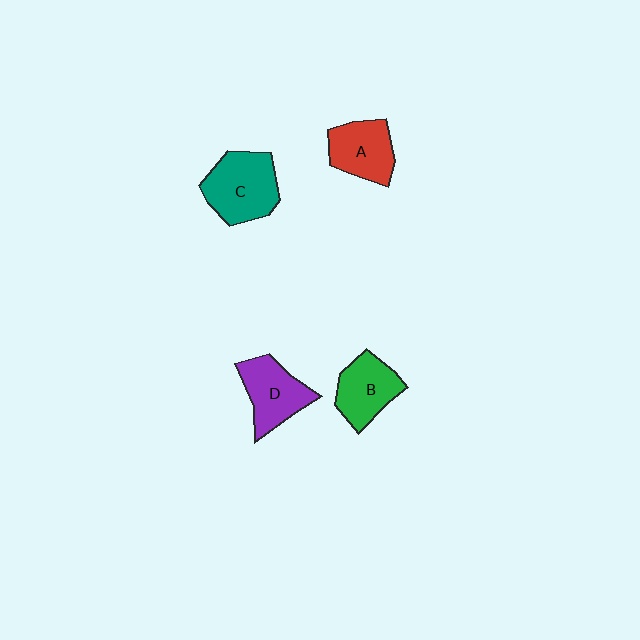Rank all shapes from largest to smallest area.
From largest to smallest: C (teal), D (purple), A (red), B (green).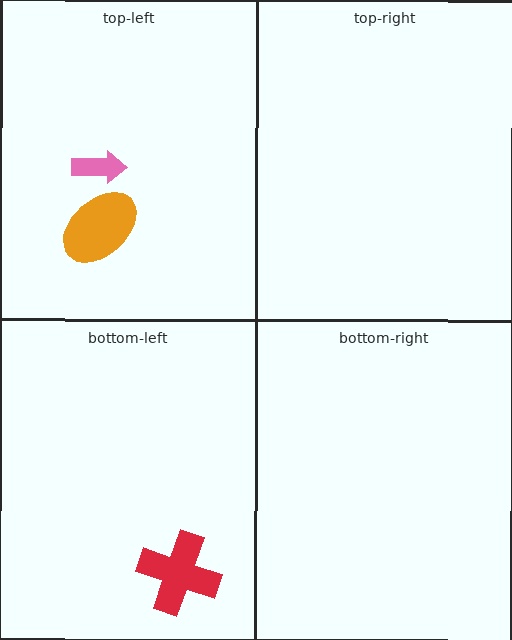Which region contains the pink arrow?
The top-left region.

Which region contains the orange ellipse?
The top-left region.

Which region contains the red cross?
The bottom-left region.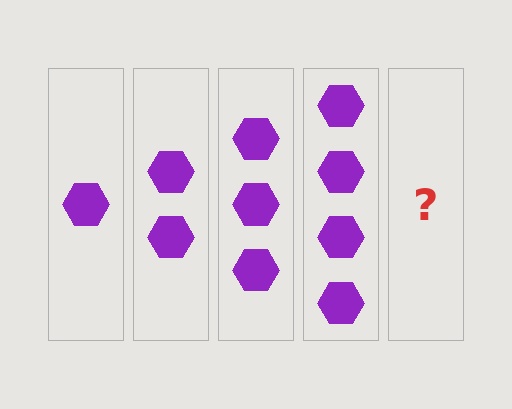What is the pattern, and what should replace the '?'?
The pattern is that each step adds one more hexagon. The '?' should be 5 hexagons.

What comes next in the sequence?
The next element should be 5 hexagons.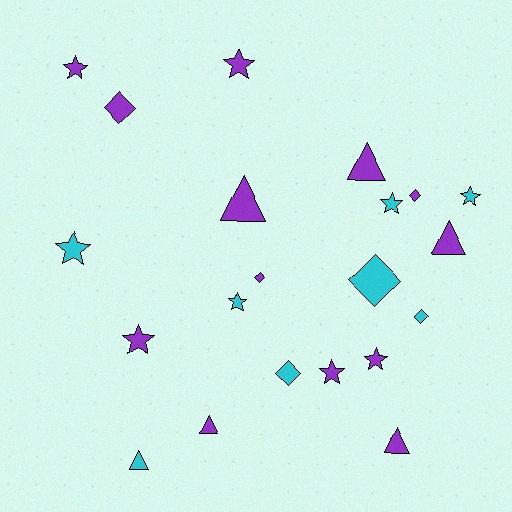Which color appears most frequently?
Purple, with 13 objects.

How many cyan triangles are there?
There is 1 cyan triangle.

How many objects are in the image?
There are 21 objects.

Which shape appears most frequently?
Star, with 9 objects.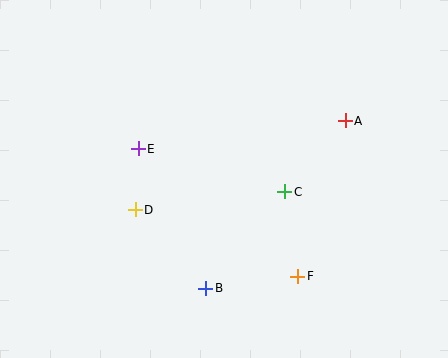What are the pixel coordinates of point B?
Point B is at (206, 288).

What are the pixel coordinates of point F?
Point F is at (298, 276).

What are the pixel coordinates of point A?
Point A is at (345, 121).